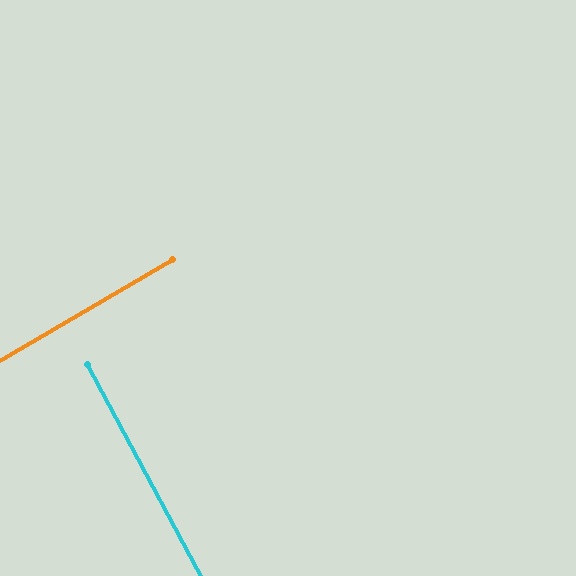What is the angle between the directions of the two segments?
Approximately 88 degrees.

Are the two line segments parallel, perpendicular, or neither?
Perpendicular — they meet at approximately 88°.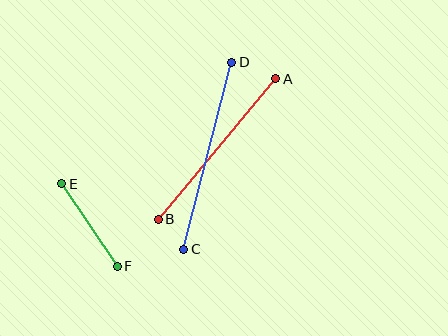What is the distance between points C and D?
The distance is approximately 193 pixels.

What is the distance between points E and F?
The distance is approximately 99 pixels.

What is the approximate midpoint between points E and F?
The midpoint is at approximately (89, 225) pixels.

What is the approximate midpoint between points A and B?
The midpoint is at approximately (217, 149) pixels.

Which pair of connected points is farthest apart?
Points C and D are farthest apart.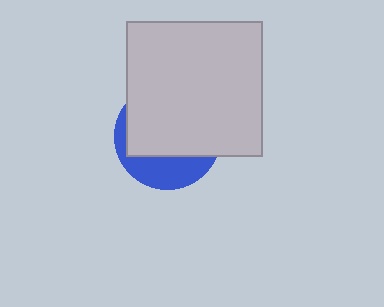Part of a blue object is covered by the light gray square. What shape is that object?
It is a circle.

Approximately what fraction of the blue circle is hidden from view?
Roughly 69% of the blue circle is hidden behind the light gray square.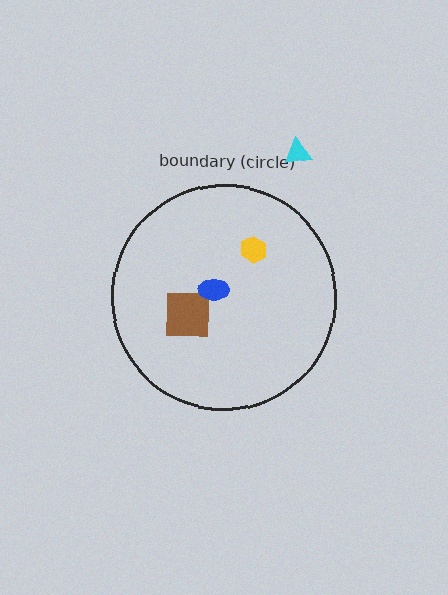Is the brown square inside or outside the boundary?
Inside.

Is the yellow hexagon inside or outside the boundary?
Inside.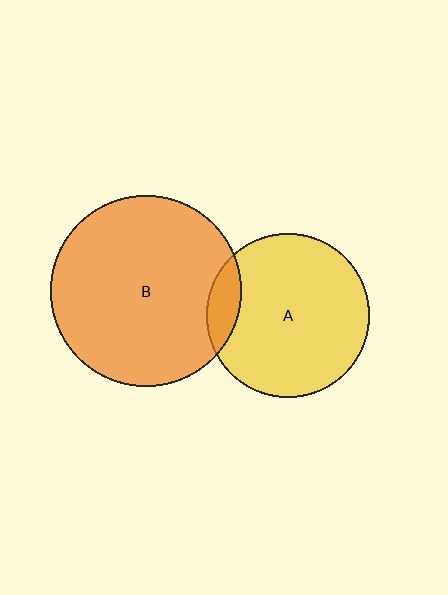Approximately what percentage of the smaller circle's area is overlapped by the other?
Approximately 10%.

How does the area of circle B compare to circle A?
Approximately 1.4 times.